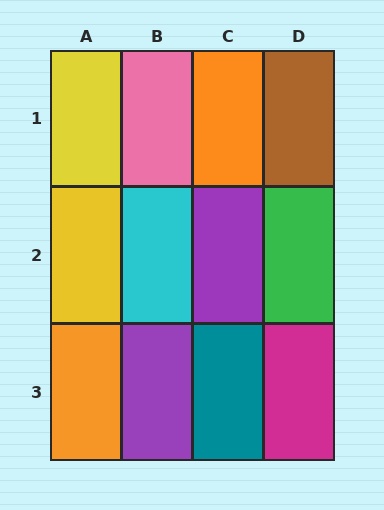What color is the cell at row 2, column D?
Green.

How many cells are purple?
2 cells are purple.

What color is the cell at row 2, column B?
Cyan.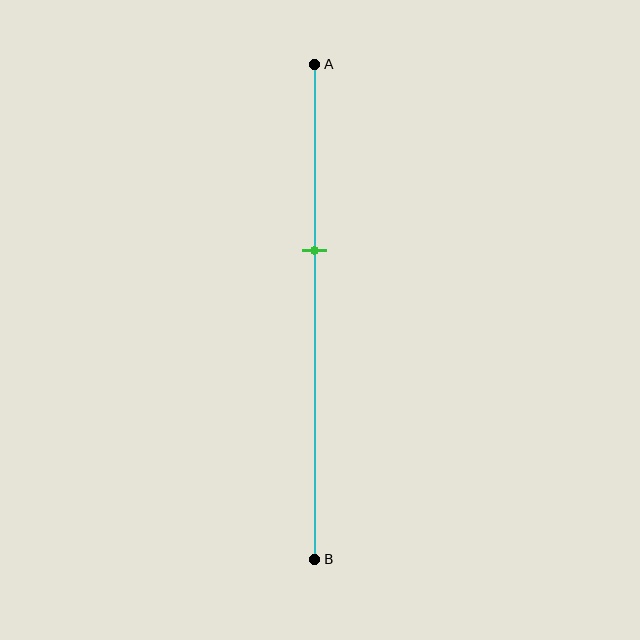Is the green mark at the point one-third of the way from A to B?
No, the mark is at about 40% from A, not at the 33% one-third point.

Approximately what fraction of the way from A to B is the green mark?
The green mark is approximately 40% of the way from A to B.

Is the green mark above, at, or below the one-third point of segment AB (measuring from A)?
The green mark is below the one-third point of segment AB.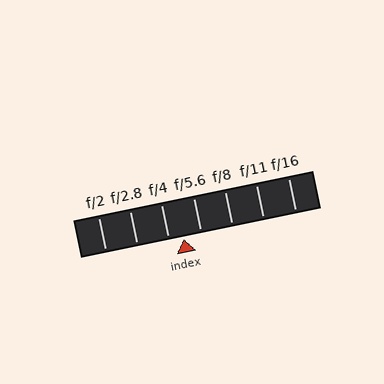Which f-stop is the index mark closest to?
The index mark is closest to f/4.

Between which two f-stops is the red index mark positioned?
The index mark is between f/4 and f/5.6.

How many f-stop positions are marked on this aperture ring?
There are 7 f-stop positions marked.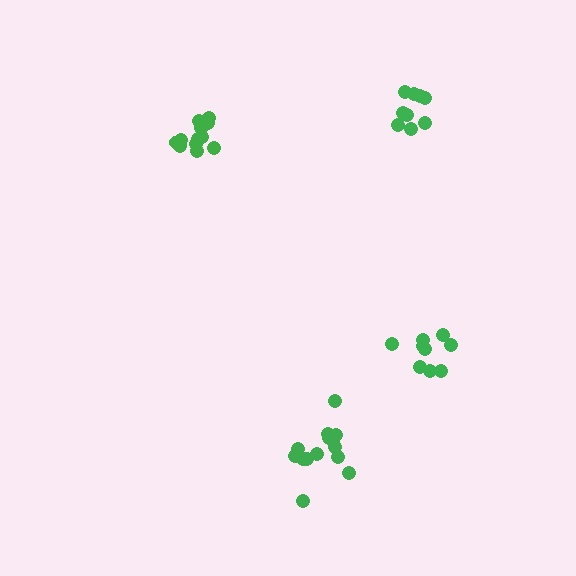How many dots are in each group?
Group 1: 9 dots, Group 2: 14 dots, Group 3: 9 dots, Group 4: 13 dots (45 total).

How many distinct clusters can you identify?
There are 4 distinct clusters.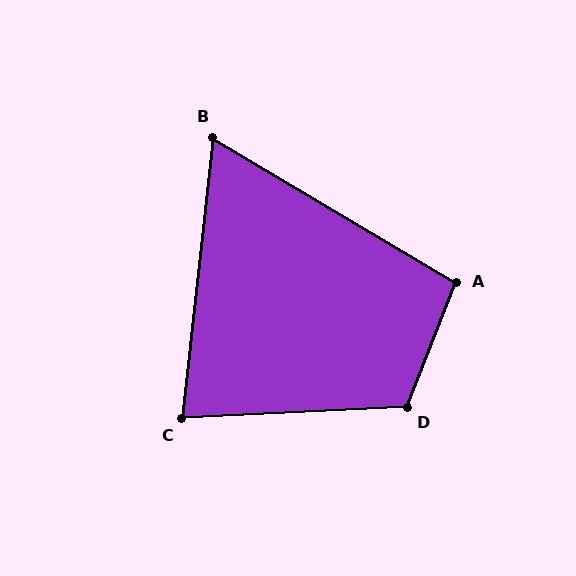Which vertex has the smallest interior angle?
B, at approximately 65 degrees.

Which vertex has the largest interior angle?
D, at approximately 115 degrees.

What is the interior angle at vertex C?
Approximately 81 degrees (acute).